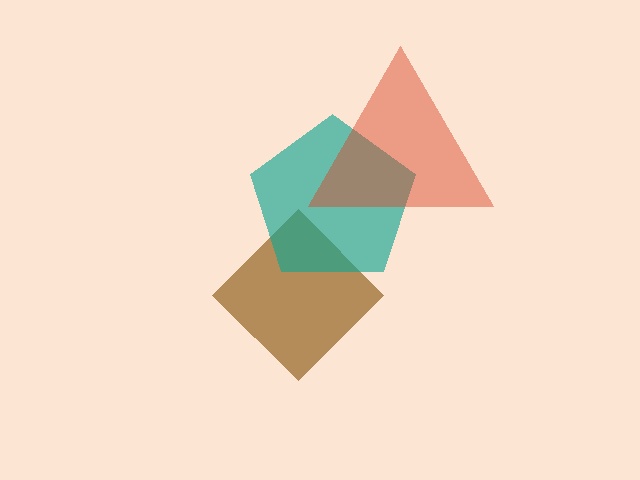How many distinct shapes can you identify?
There are 3 distinct shapes: a brown diamond, a teal pentagon, a red triangle.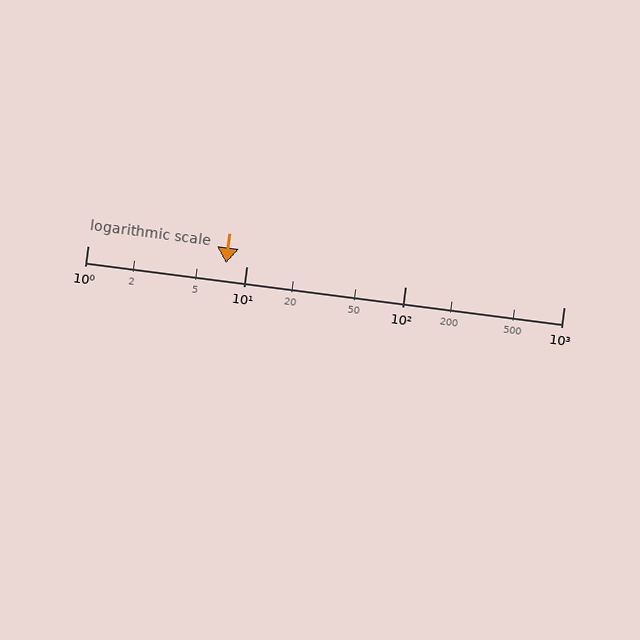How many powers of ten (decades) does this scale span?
The scale spans 3 decades, from 1 to 1000.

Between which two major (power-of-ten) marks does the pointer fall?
The pointer is between 1 and 10.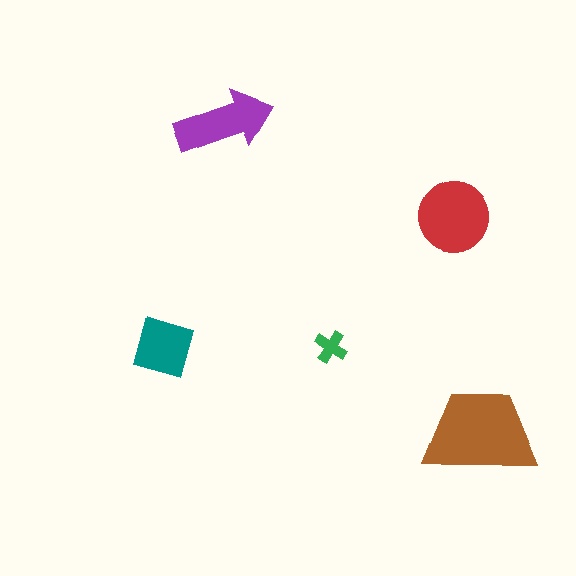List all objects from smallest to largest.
The green cross, the teal diamond, the purple arrow, the red circle, the brown trapezoid.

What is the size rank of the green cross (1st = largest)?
5th.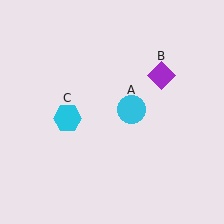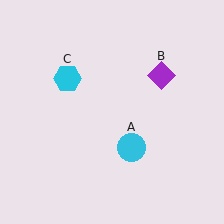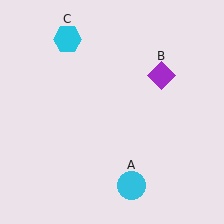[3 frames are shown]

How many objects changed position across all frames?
2 objects changed position: cyan circle (object A), cyan hexagon (object C).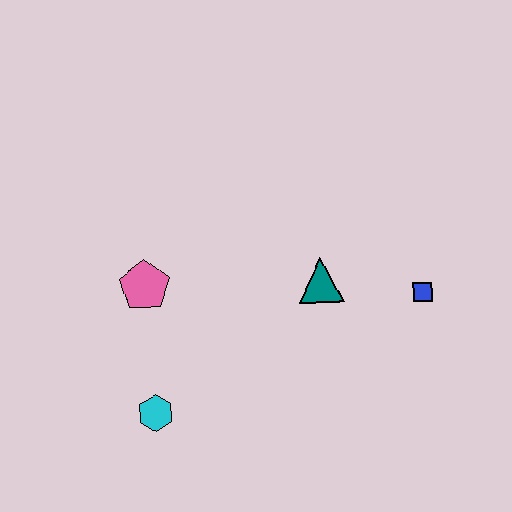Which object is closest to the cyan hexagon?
The pink pentagon is closest to the cyan hexagon.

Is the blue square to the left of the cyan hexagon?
No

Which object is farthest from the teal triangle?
The cyan hexagon is farthest from the teal triangle.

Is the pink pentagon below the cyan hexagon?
No